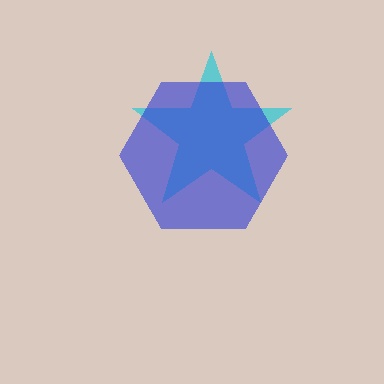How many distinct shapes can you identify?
There are 2 distinct shapes: a cyan star, a blue hexagon.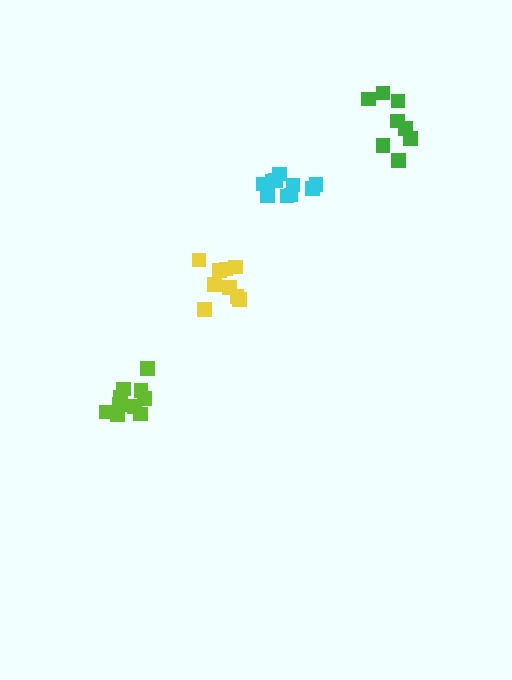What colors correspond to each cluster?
The clusters are colored: cyan, lime, green, yellow.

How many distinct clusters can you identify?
There are 4 distinct clusters.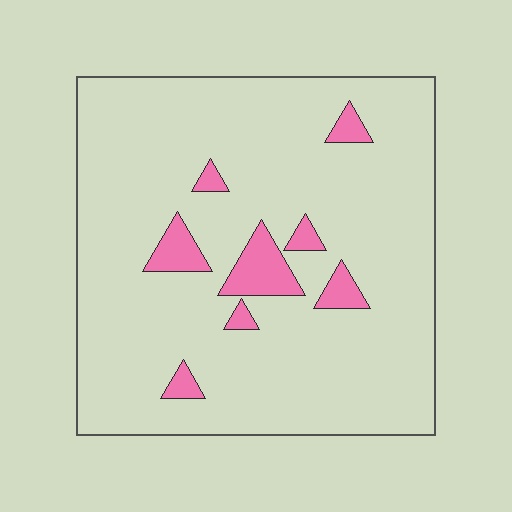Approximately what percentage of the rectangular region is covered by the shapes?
Approximately 10%.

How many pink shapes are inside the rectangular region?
8.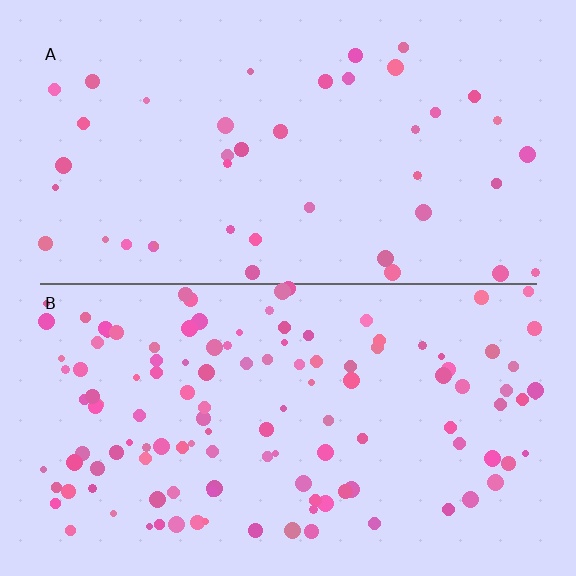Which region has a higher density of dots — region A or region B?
B (the bottom).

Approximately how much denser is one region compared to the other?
Approximately 3.0× — region B over region A.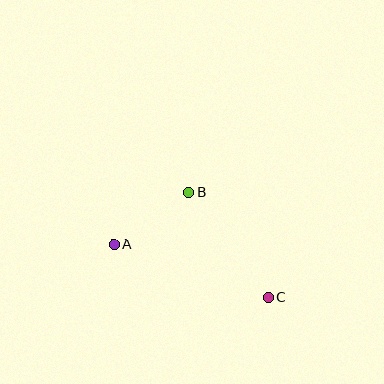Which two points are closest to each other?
Points A and B are closest to each other.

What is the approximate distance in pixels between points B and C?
The distance between B and C is approximately 132 pixels.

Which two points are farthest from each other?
Points A and C are farthest from each other.